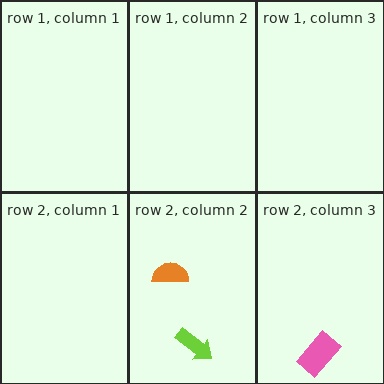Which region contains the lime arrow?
The row 2, column 2 region.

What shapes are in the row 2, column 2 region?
The lime arrow, the orange semicircle.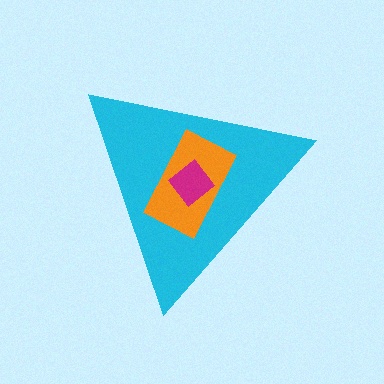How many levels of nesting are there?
3.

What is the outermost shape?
The cyan triangle.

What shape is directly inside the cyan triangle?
The orange rectangle.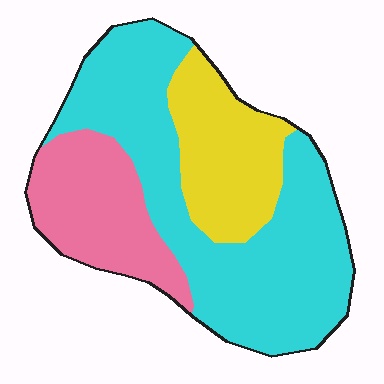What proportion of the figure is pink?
Pink takes up about one quarter (1/4) of the figure.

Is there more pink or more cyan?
Cyan.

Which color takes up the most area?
Cyan, at roughly 55%.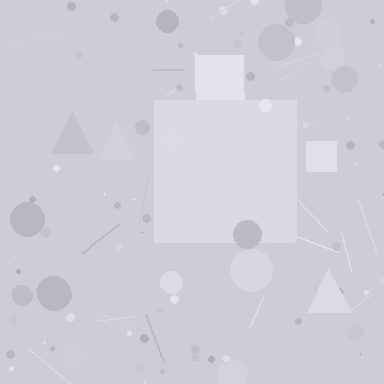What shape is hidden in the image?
A square is hidden in the image.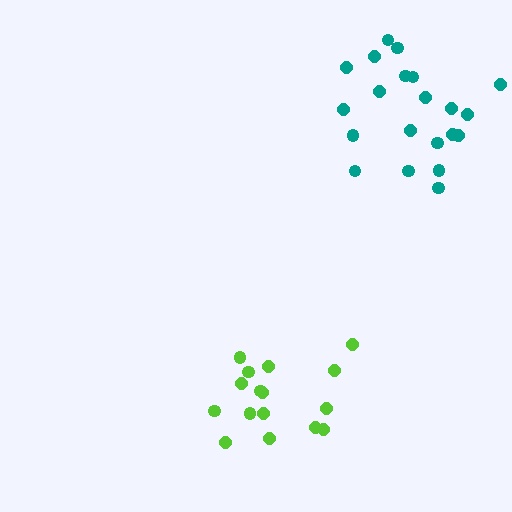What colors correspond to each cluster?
The clusters are colored: lime, teal.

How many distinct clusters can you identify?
There are 2 distinct clusters.